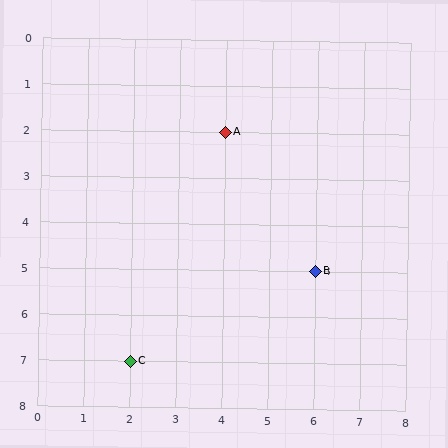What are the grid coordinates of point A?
Point A is at grid coordinates (4, 2).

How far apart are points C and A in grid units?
Points C and A are 2 columns and 5 rows apart (about 5.4 grid units diagonally).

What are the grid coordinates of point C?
Point C is at grid coordinates (2, 7).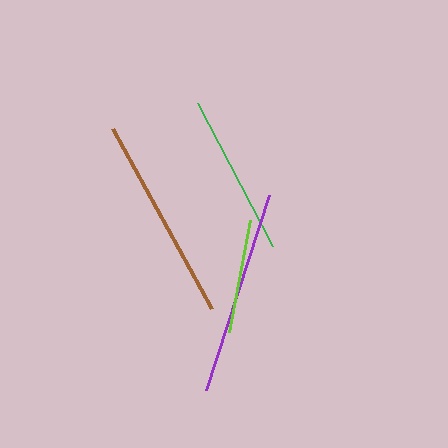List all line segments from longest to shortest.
From longest to shortest: brown, purple, green, lime.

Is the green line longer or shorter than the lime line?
The green line is longer than the lime line.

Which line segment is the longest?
The brown line is the longest at approximately 206 pixels.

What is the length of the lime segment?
The lime segment is approximately 115 pixels long.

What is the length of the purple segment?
The purple segment is approximately 205 pixels long.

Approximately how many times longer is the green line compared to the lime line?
The green line is approximately 1.4 times the length of the lime line.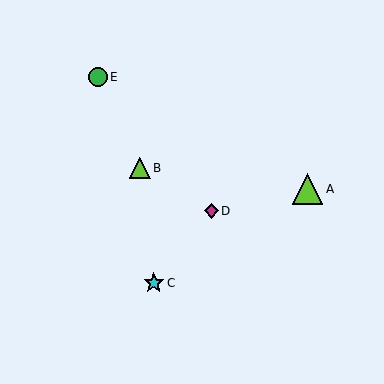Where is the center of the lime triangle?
The center of the lime triangle is at (307, 189).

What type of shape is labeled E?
Shape E is a green circle.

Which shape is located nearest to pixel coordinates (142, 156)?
The lime triangle (labeled B) at (140, 168) is nearest to that location.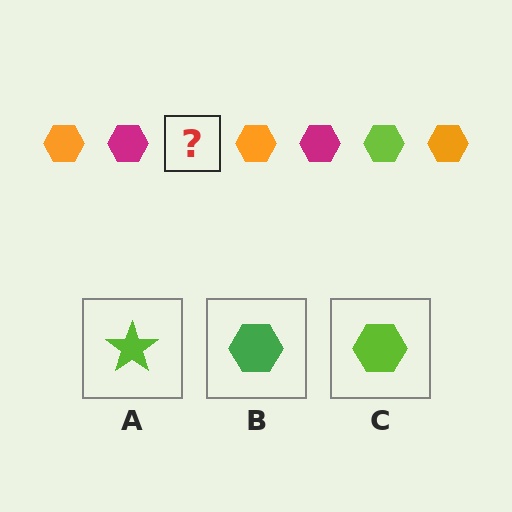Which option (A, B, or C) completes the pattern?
C.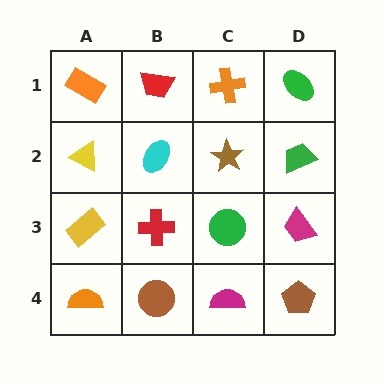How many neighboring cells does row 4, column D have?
2.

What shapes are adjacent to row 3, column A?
A yellow triangle (row 2, column A), an orange semicircle (row 4, column A), a red cross (row 3, column B).